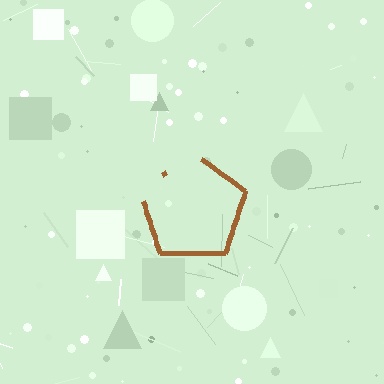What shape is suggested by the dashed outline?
The dashed outline suggests a pentagon.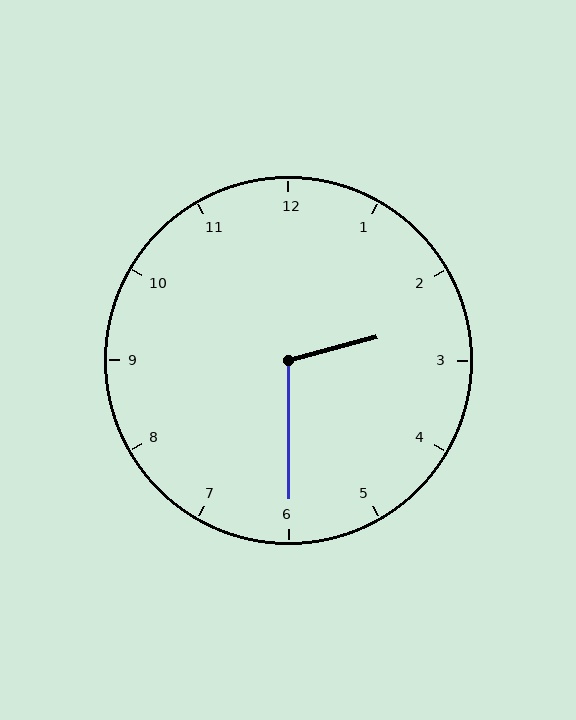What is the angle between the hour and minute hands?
Approximately 105 degrees.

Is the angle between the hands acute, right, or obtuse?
It is obtuse.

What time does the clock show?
2:30.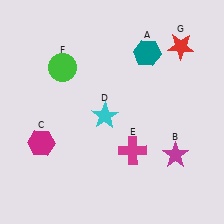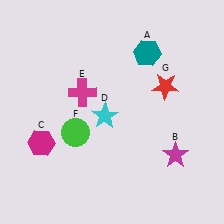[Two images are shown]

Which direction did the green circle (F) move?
The green circle (F) moved down.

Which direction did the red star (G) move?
The red star (G) moved down.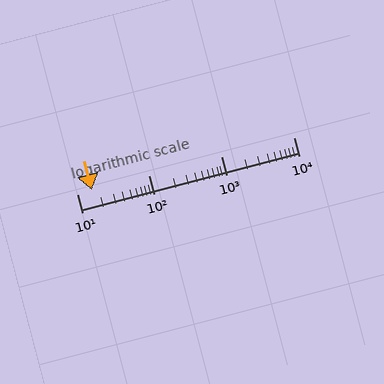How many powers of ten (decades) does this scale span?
The scale spans 3 decades, from 10 to 10000.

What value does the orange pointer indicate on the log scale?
The pointer indicates approximately 16.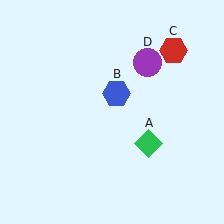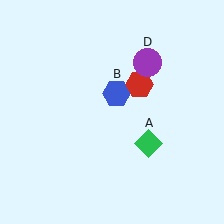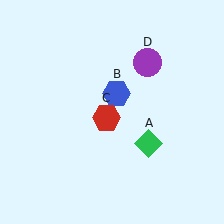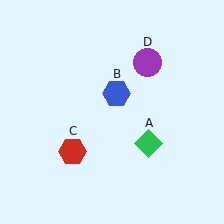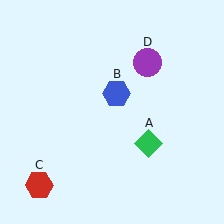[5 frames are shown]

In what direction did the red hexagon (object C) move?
The red hexagon (object C) moved down and to the left.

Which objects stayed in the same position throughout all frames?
Green diamond (object A) and blue hexagon (object B) and purple circle (object D) remained stationary.